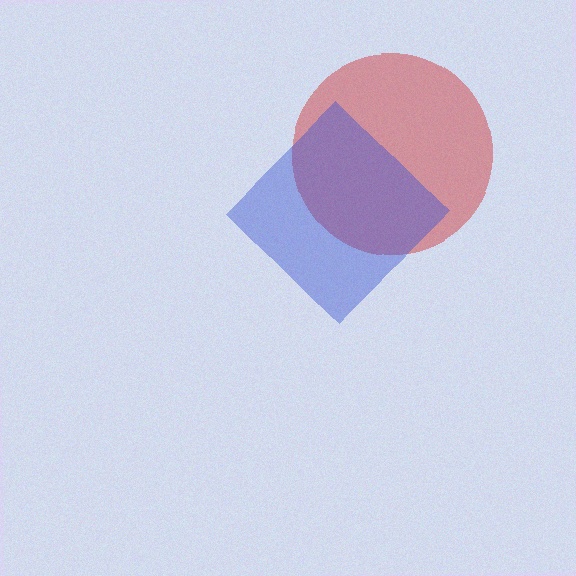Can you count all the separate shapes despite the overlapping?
Yes, there are 2 separate shapes.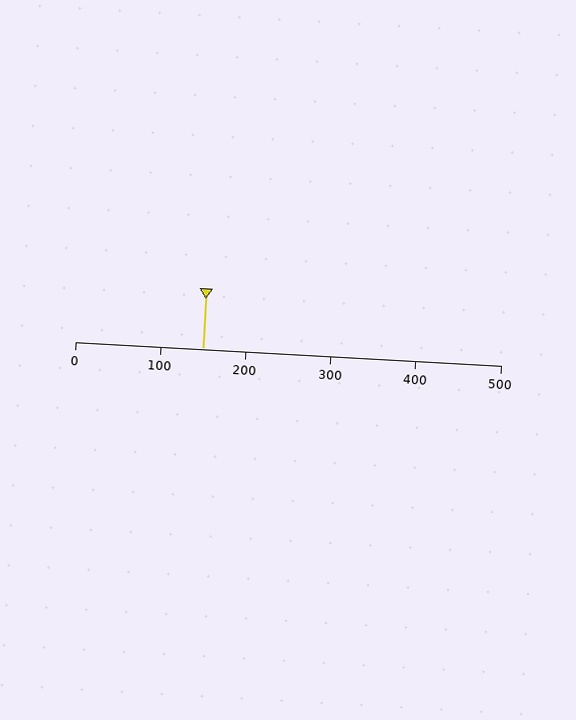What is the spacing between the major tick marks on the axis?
The major ticks are spaced 100 apart.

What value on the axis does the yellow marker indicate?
The marker indicates approximately 150.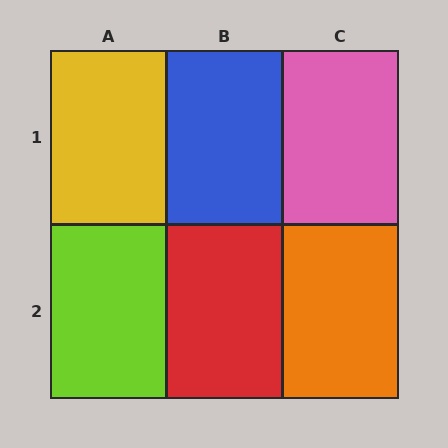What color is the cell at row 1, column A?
Yellow.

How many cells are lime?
1 cell is lime.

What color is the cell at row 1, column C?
Pink.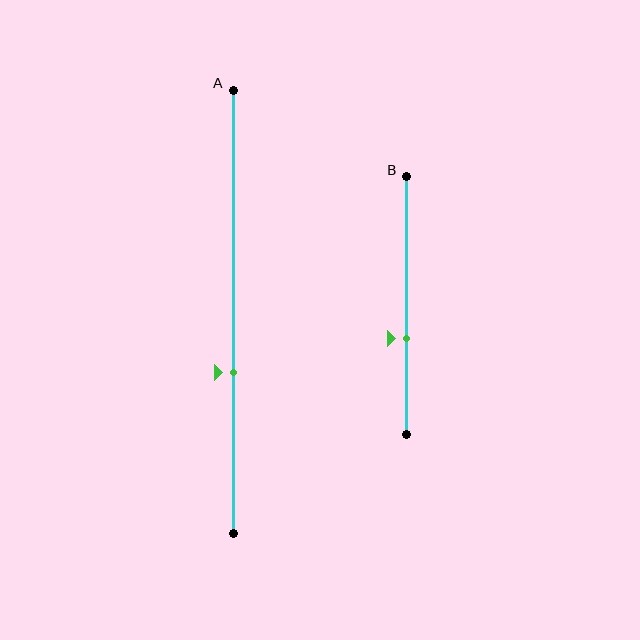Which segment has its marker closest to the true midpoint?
Segment B has its marker closest to the true midpoint.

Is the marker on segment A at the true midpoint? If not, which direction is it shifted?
No, the marker on segment A is shifted downward by about 14% of the segment length.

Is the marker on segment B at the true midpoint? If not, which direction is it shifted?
No, the marker on segment B is shifted downward by about 13% of the segment length.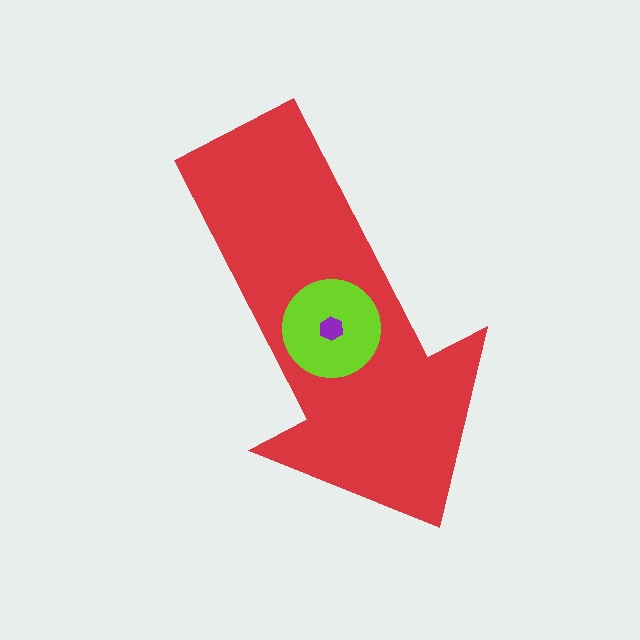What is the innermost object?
The purple hexagon.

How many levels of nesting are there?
3.